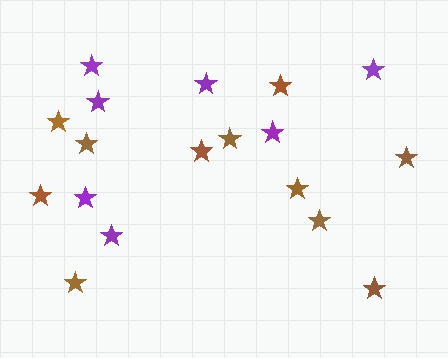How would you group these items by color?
There are 2 groups: one group of purple stars (7) and one group of brown stars (11).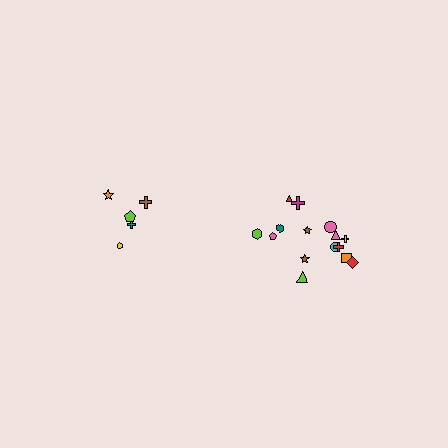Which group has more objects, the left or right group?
The right group.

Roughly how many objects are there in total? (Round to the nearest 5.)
Roughly 20 objects in total.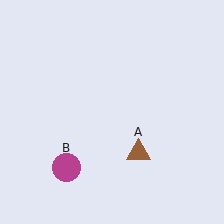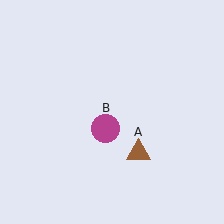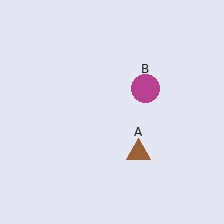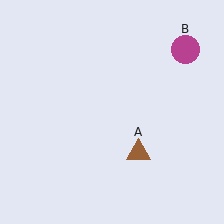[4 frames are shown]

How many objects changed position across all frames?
1 object changed position: magenta circle (object B).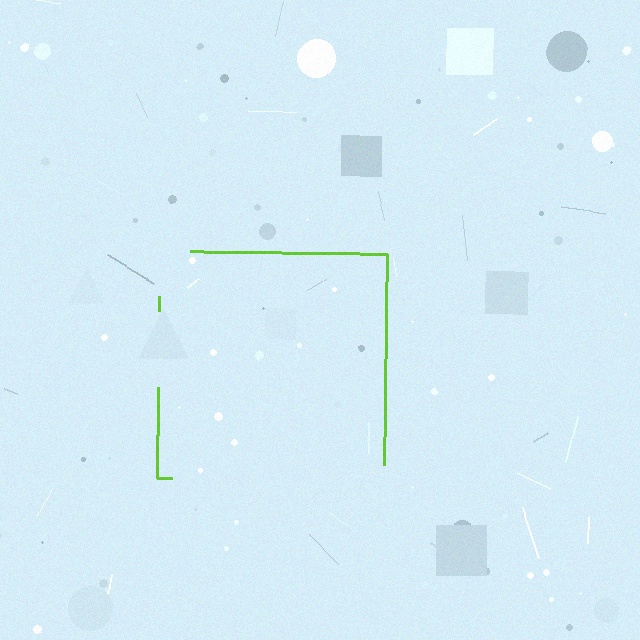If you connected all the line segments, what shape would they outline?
They would outline a square.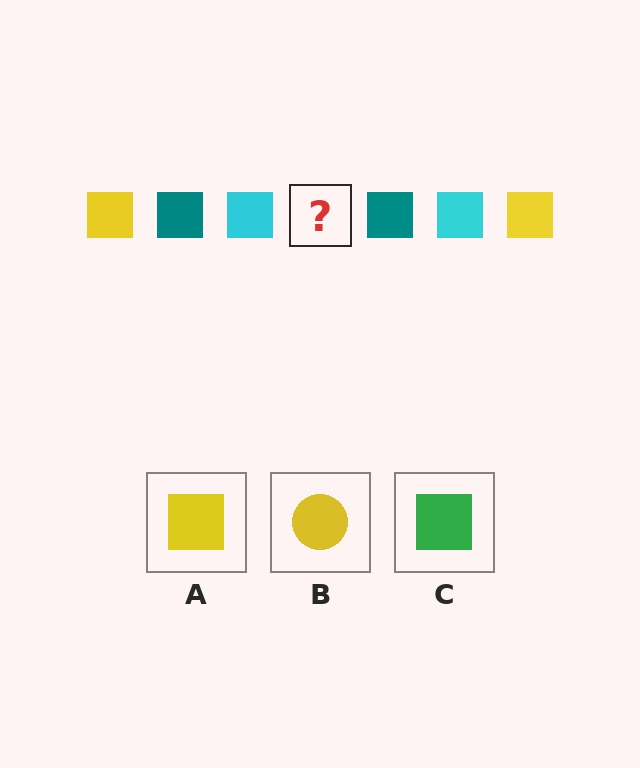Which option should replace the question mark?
Option A.